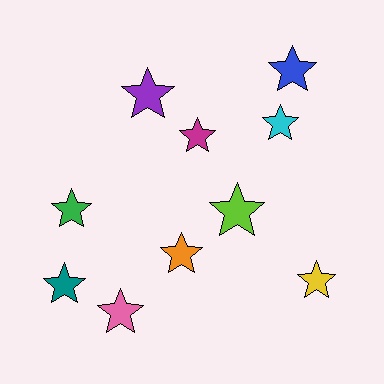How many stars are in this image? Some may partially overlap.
There are 10 stars.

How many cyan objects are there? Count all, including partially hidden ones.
There is 1 cyan object.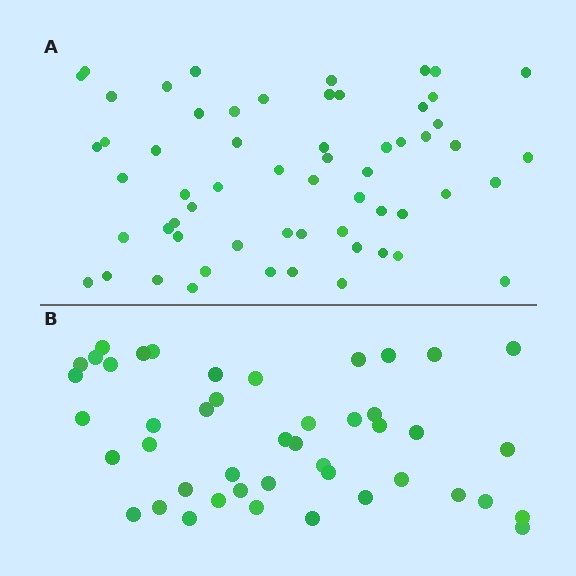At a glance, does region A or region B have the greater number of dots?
Region A (the top region) has more dots.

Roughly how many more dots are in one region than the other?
Region A has approximately 15 more dots than region B.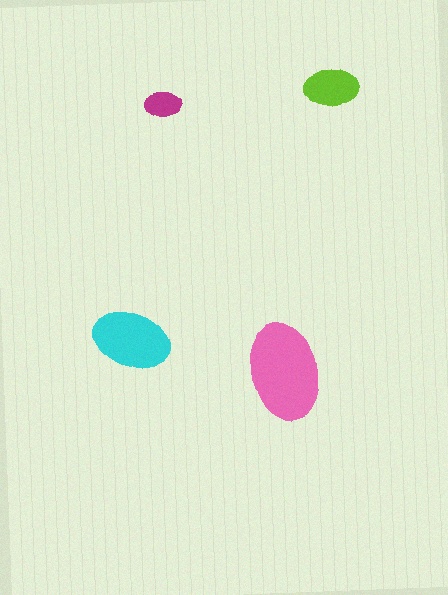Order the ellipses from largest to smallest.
the pink one, the cyan one, the lime one, the magenta one.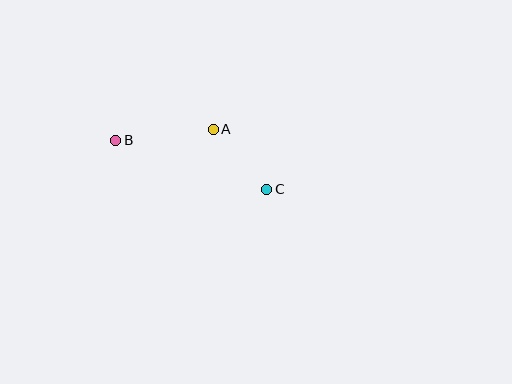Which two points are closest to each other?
Points A and C are closest to each other.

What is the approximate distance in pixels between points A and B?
The distance between A and B is approximately 98 pixels.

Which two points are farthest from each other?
Points B and C are farthest from each other.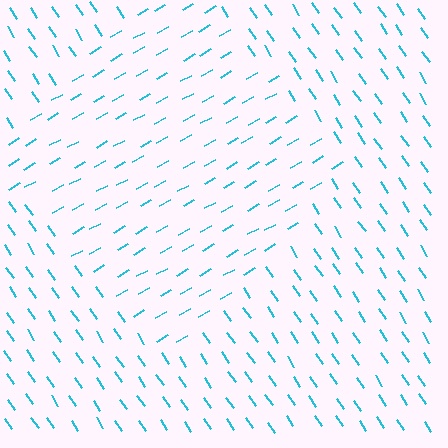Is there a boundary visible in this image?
Yes, there is a texture boundary formed by a change in line orientation.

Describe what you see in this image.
The image is filled with small cyan line segments. A diamond region in the image has lines oriented differently from the surrounding lines, creating a visible texture boundary.